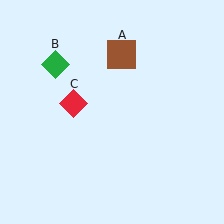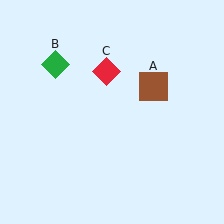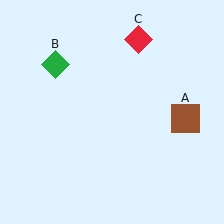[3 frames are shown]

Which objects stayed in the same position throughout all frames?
Green diamond (object B) remained stationary.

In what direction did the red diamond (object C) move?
The red diamond (object C) moved up and to the right.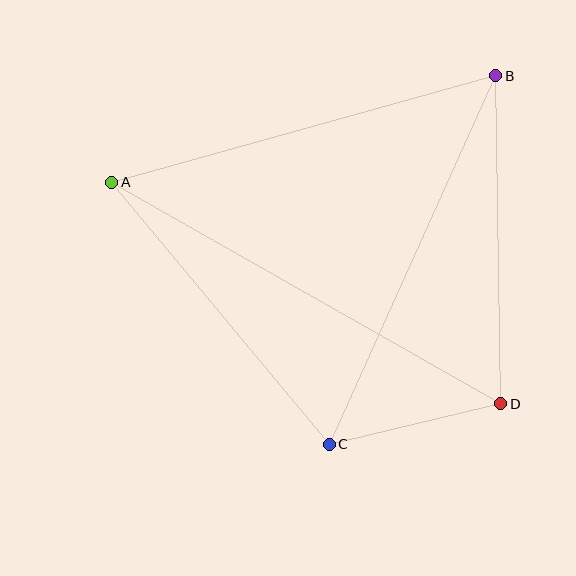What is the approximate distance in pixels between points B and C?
The distance between B and C is approximately 404 pixels.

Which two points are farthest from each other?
Points A and D are farthest from each other.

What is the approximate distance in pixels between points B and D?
The distance between B and D is approximately 328 pixels.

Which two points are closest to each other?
Points C and D are closest to each other.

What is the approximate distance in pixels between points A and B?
The distance between A and B is approximately 399 pixels.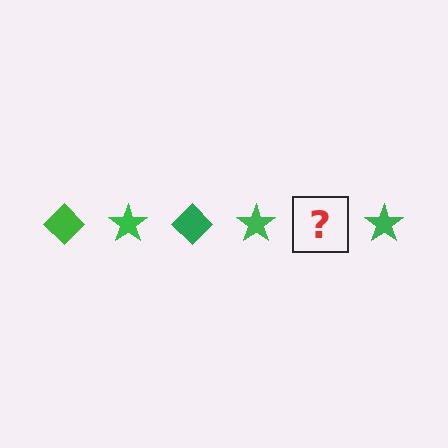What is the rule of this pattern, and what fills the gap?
The rule is that the pattern cycles through diamond, star shapes in green. The gap should be filled with a green diamond.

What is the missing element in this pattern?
The missing element is a green diamond.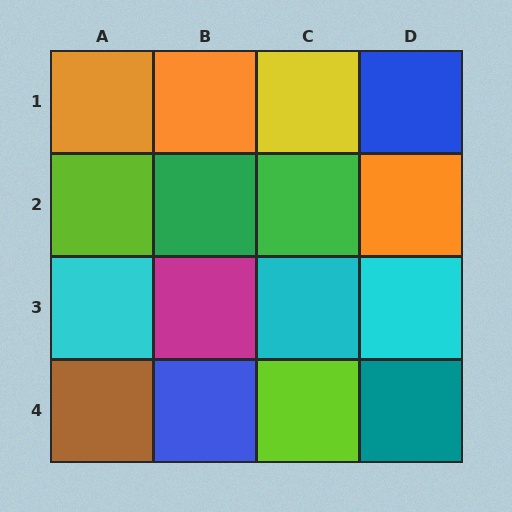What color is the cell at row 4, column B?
Blue.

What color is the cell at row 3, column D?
Cyan.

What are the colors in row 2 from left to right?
Lime, green, green, orange.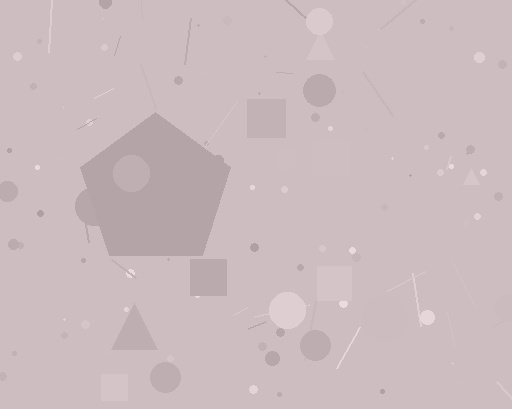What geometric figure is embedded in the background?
A pentagon is embedded in the background.